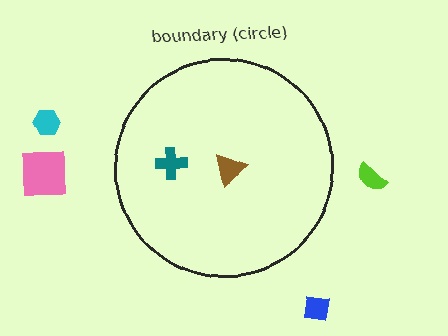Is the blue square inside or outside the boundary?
Outside.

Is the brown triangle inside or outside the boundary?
Inside.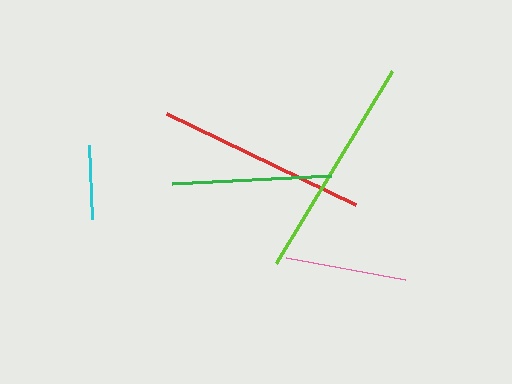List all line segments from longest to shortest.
From longest to shortest: lime, red, green, pink, cyan.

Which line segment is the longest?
The lime line is the longest at approximately 225 pixels.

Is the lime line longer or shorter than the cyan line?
The lime line is longer than the cyan line.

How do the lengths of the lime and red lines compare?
The lime and red lines are approximately the same length.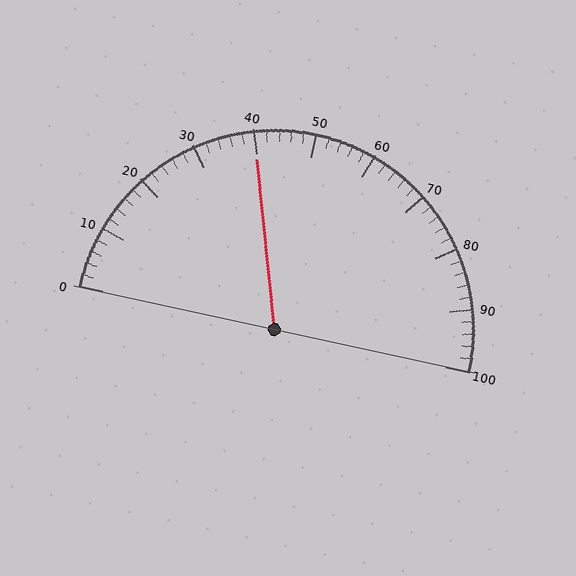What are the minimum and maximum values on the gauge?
The gauge ranges from 0 to 100.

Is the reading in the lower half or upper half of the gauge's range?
The reading is in the lower half of the range (0 to 100).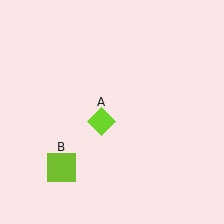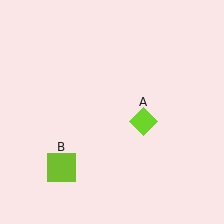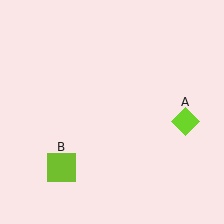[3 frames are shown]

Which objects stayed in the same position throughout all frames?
Lime square (object B) remained stationary.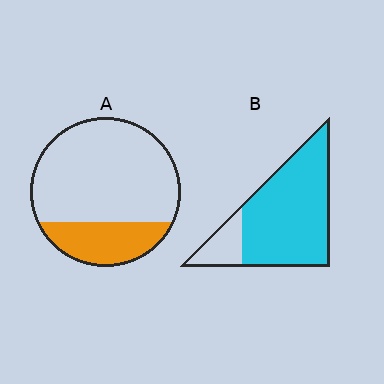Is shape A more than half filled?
No.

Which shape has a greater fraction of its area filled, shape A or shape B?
Shape B.